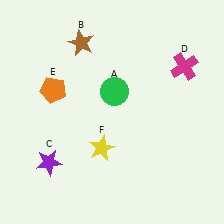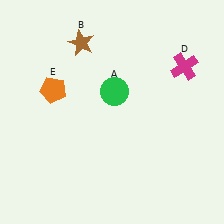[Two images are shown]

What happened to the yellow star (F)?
The yellow star (F) was removed in Image 2. It was in the bottom-left area of Image 1.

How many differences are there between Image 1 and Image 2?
There are 2 differences between the two images.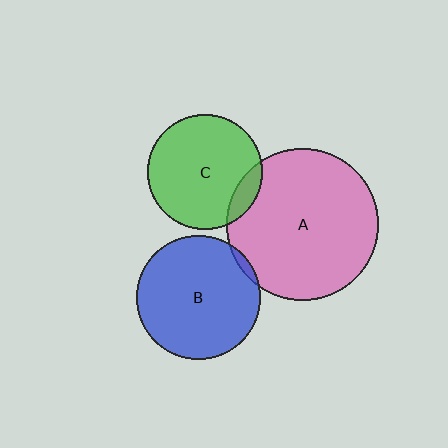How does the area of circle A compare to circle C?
Approximately 1.8 times.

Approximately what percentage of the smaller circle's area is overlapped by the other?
Approximately 10%.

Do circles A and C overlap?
Yes.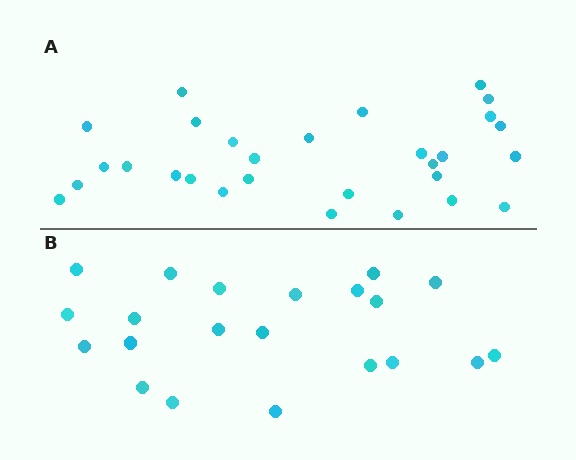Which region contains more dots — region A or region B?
Region A (the top region) has more dots.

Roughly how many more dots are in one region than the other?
Region A has roughly 8 or so more dots than region B.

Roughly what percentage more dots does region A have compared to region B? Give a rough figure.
About 40% more.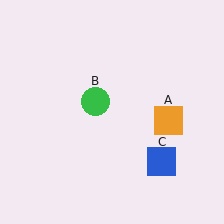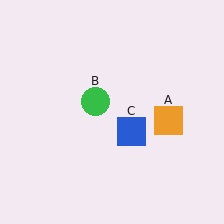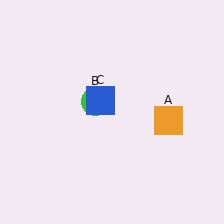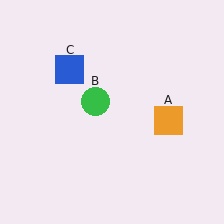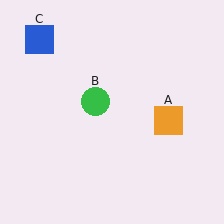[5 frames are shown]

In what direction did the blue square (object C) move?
The blue square (object C) moved up and to the left.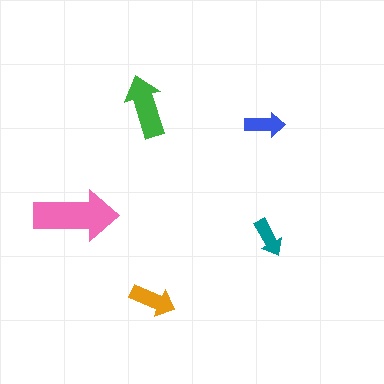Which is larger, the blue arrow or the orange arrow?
The orange one.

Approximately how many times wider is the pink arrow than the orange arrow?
About 2 times wider.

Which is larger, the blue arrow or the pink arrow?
The pink one.